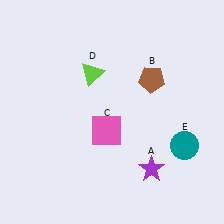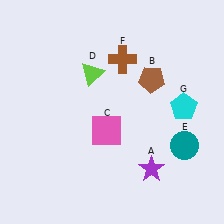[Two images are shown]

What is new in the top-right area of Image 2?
A brown cross (F) was added in the top-right area of Image 2.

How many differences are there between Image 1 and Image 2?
There are 2 differences between the two images.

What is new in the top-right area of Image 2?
A cyan pentagon (G) was added in the top-right area of Image 2.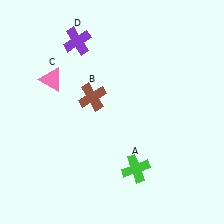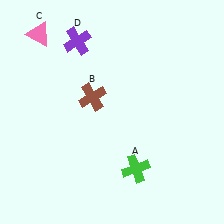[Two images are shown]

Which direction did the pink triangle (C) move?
The pink triangle (C) moved up.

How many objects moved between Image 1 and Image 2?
1 object moved between the two images.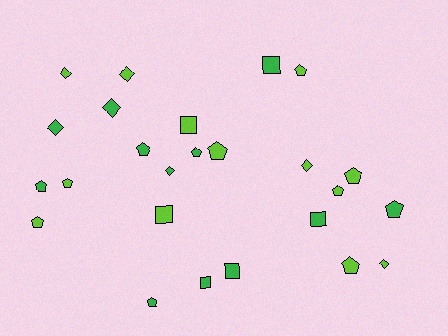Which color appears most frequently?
Lime, with 13 objects.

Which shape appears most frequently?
Pentagon, with 12 objects.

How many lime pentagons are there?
There are 7 lime pentagons.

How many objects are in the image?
There are 25 objects.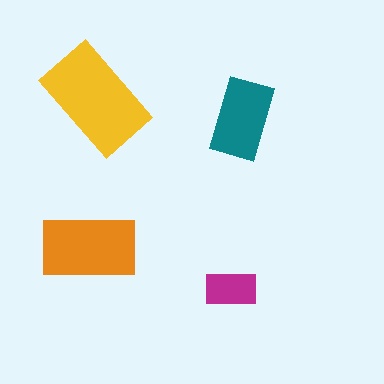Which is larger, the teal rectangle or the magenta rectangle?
The teal one.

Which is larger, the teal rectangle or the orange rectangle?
The orange one.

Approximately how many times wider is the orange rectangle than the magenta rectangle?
About 2 times wider.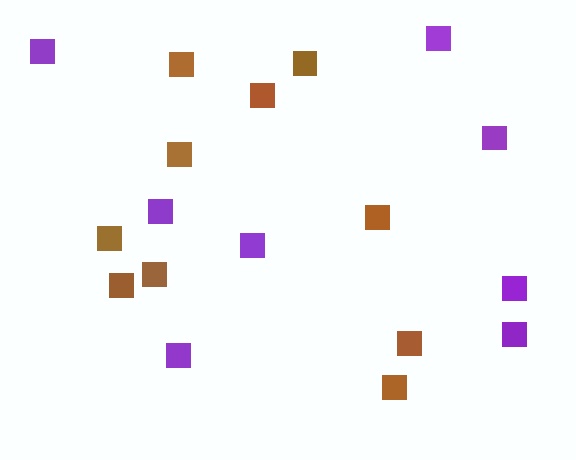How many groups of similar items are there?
There are 2 groups: one group of purple squares (8) and one group of brown squares (10).